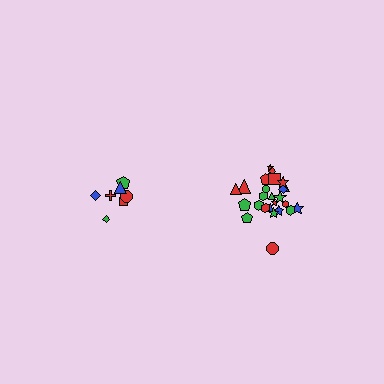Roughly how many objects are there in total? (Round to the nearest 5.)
Roughly 35 objects in total.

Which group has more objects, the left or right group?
The right group.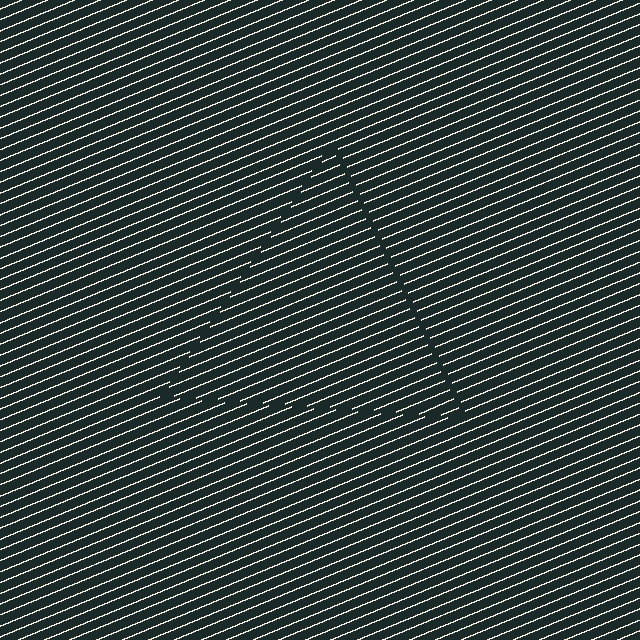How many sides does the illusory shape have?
3 sides — the line-ends trace a triangle.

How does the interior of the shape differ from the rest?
The interior of the shape contains the same grating, shifted by half a period — the contour is defined by the phase discontinuity where line-ends from the inner and outer gratings abut.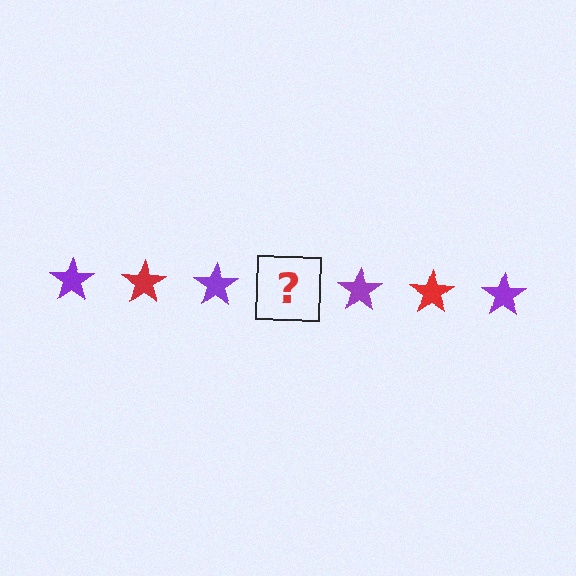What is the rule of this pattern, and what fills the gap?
The rule is that the pattern cycles through purple, red stars. The gap should be filled with a red star.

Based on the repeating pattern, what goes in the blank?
The blank should be a red star.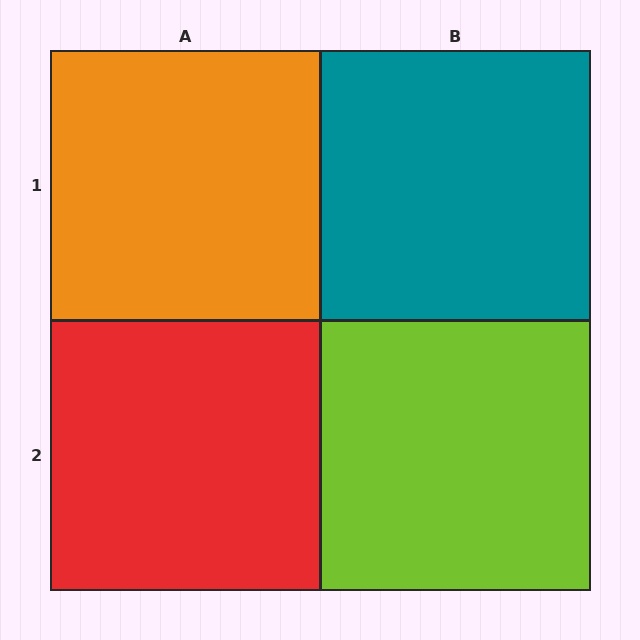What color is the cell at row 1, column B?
Teal.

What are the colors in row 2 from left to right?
Red, lime.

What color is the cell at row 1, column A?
Orange.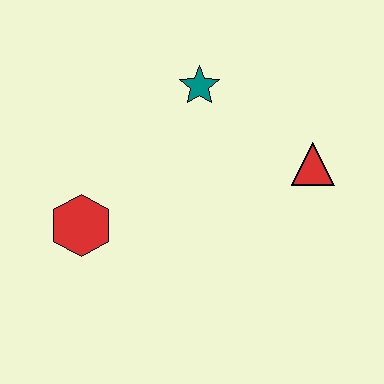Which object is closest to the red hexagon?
The teal star is closest to the red hexagon.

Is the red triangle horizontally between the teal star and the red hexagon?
No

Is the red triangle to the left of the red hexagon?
No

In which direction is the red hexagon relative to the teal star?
The red hexagon is below the teal star.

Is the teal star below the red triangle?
No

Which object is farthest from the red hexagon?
The red triangle is farthest from the red hexagon.